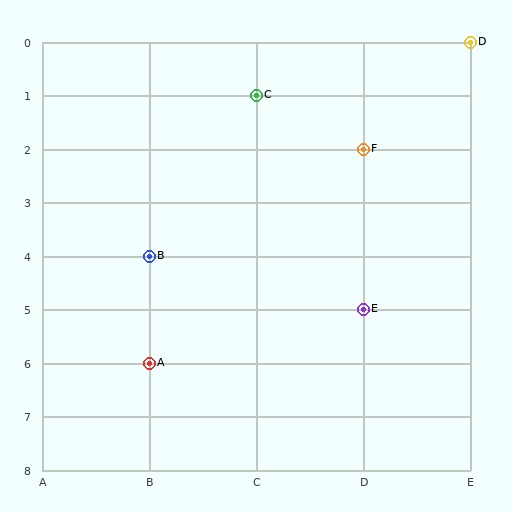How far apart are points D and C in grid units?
Points D and C are 2 columns and 1 row apart (about 2.2 grid units diagonally).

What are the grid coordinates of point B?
Point B is at grid coordinates (B, 4).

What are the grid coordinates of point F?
Point F is at grid coordinates (D, 2).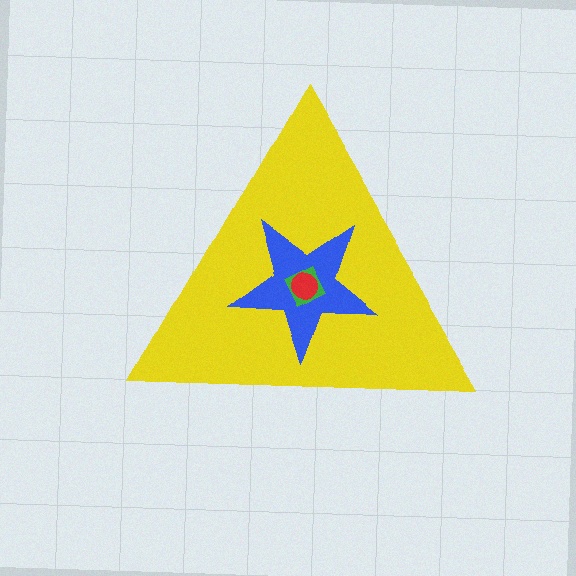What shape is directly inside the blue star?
The green diamond.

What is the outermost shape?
The yellow triangle.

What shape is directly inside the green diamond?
The red circle.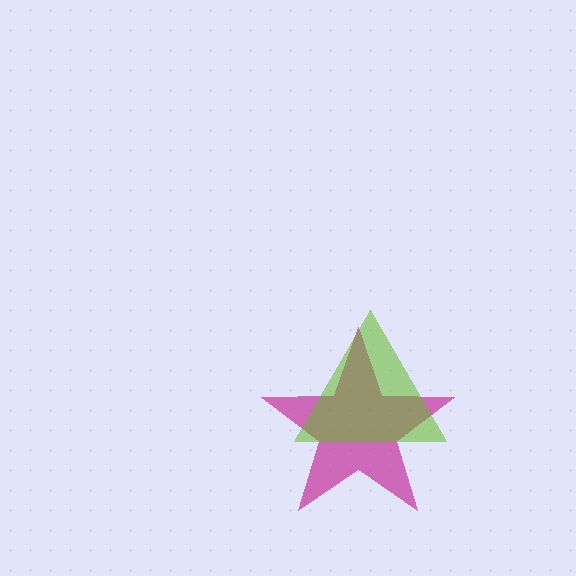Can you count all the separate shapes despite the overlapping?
Yes, there are 2 separate shapes.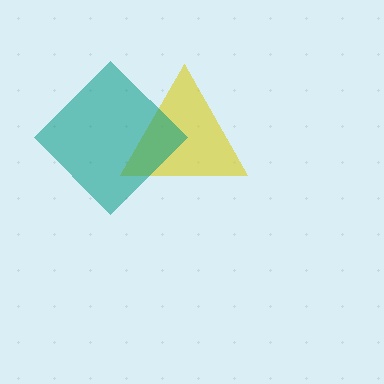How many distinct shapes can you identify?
There are 2 distinct shapes: a yellow triangle, a teal diamond.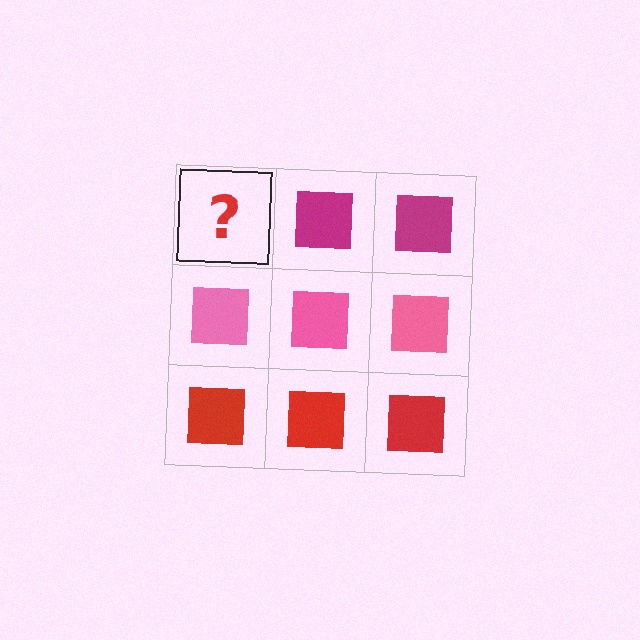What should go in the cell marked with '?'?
The missing cell should contain a magenta square.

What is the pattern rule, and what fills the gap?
The rule is that each row has a consistent color. The gap should be filled with a magenta square.